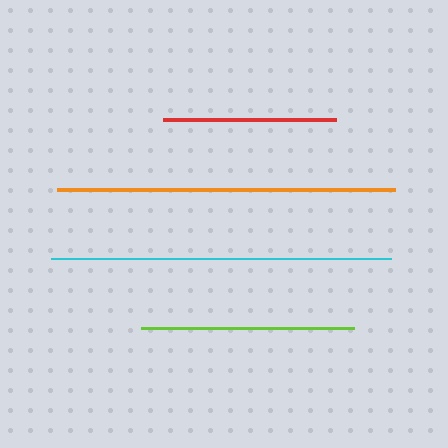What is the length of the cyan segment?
The cyan segment is approximately 340 pixels long.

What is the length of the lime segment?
The lime segment is approximately 213 pixels long.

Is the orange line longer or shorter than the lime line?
The orange line is longer than the lime line.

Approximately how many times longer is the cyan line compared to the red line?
The cyan line is approximately 2.0 times the length of the red line.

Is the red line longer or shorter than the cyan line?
The cyan line is longer than the red line.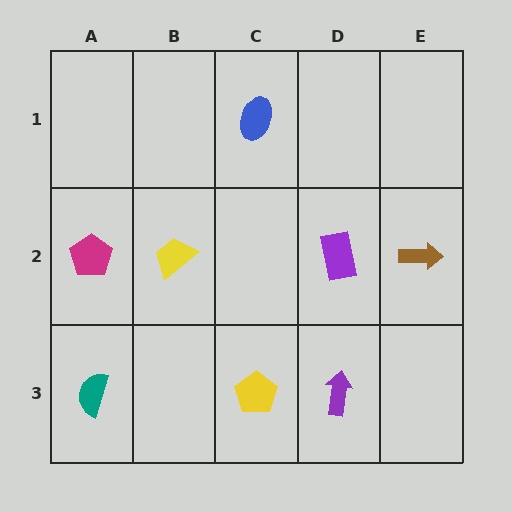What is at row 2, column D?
A purple rectangle.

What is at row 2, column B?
A yellow trapezoid.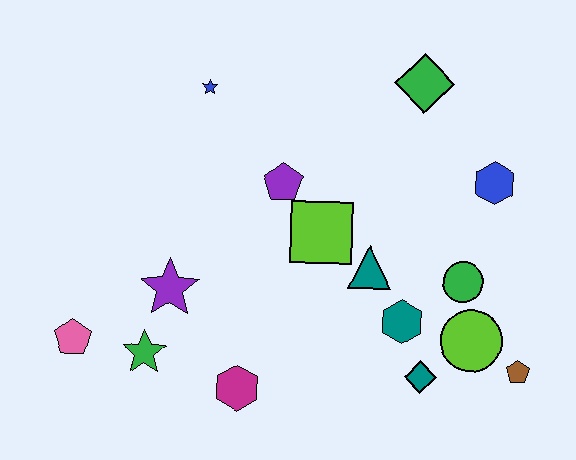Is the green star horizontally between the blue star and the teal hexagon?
No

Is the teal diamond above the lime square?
No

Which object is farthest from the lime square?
The pink pentagon is farthest from the lime square.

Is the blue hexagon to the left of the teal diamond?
No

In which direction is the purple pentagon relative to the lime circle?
The purple pentagon is to the left of the lime circle.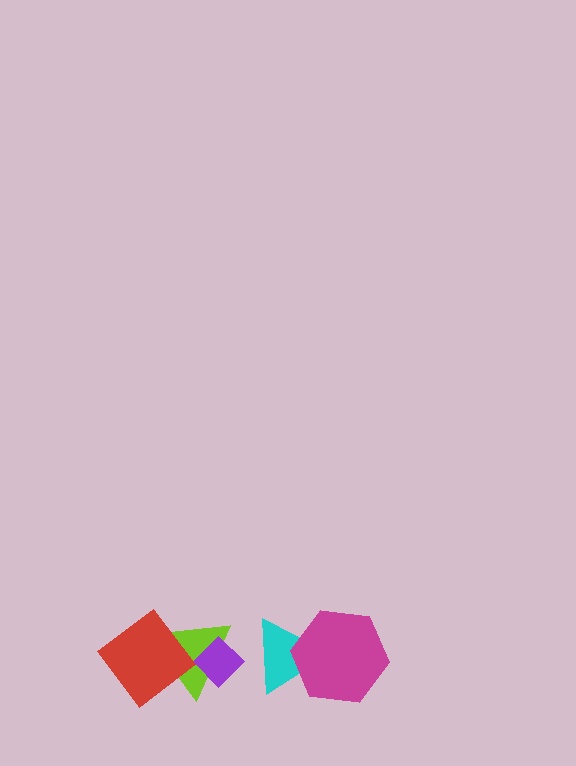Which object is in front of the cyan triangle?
The magenta hexagon is in front of the cyan triangle.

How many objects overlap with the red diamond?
1 object overlaps with the red diamond.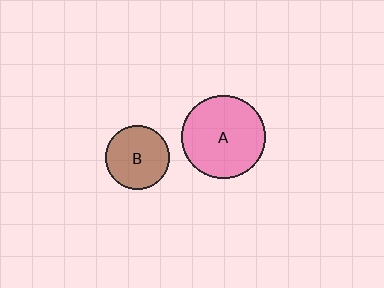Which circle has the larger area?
Circle A (pink).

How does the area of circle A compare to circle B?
Approximately 1.7 times.